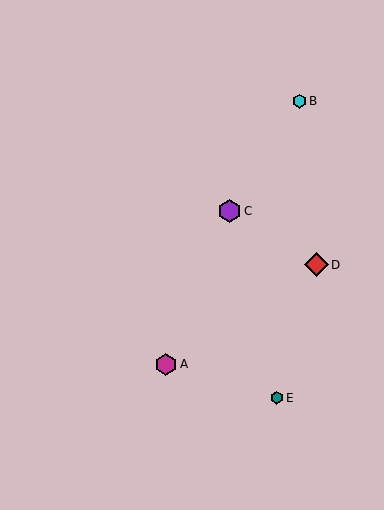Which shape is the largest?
The red diamond (labeled D) is the largest.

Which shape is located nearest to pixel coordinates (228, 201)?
The purple hexagon (labeled C) at (230, 211) is nearest to that location.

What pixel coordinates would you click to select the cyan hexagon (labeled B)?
Click at (299, 101) to select the cyan hexagon B.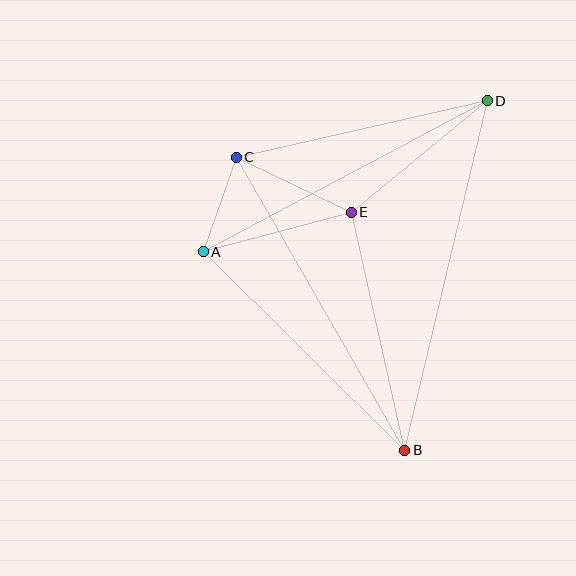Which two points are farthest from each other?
Points B and D are farthest from each other.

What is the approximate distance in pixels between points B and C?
The distance between B and C is approximately 338 pixels.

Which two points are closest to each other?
Points A and C are closest to each other.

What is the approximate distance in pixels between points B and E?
The distance between B and E is approximately 244 pixels.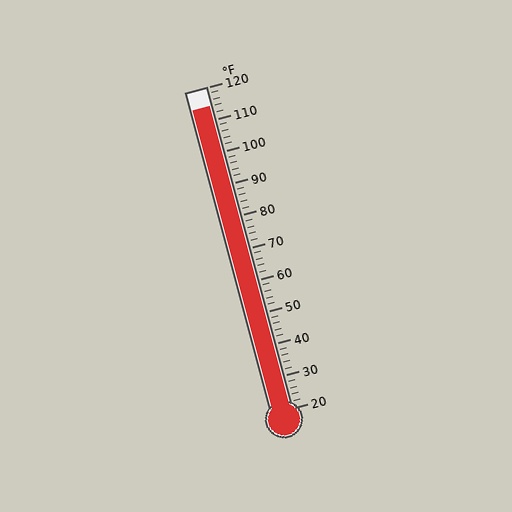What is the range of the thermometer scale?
The thermometer scale ranges from 20°F to 120°F.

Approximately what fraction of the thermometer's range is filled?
The thermometer is filled to approximately 95% of its range.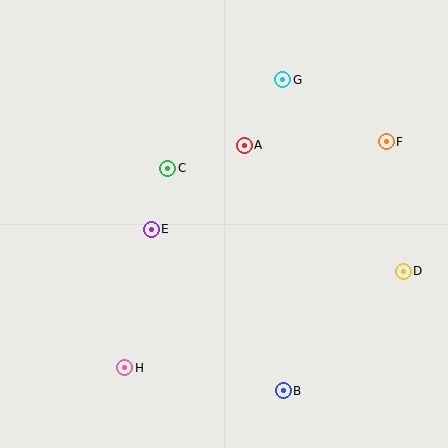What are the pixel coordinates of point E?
Point E is at (151, 229).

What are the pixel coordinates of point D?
Point D is at (403, 271).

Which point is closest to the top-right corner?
Point F is closest to the top-right corner.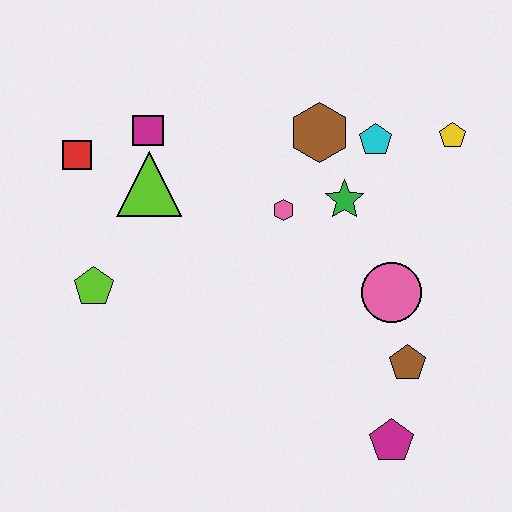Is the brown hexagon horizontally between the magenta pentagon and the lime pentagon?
Yes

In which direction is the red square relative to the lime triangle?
The red square is to the left of the lime triangle.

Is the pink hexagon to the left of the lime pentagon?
No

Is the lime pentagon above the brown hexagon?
No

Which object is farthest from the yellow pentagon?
The lime pentagon is farthest from the yellow pentagon.